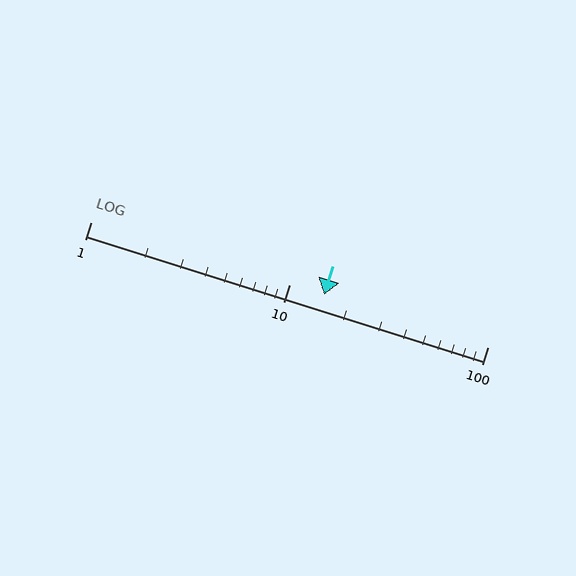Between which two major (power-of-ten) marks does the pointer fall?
The pointer is between 10 and 100.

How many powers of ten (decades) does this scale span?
The scale spans 2 decades, from 1 to 100.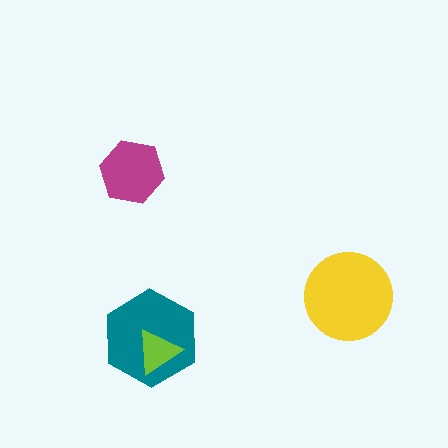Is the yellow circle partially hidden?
No, no other shape covers it.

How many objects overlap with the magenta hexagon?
0 objects overlap with the magenta hexagon.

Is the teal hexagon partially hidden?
Yes, it is partially covered by another shape.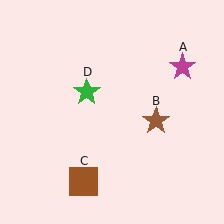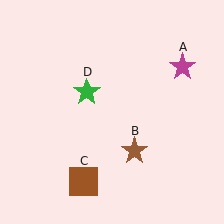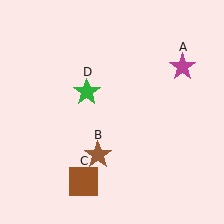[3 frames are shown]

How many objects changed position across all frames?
1 object changed position: brown star (object B).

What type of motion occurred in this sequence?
The brown star (object B) rotated clockwise around the center of the scene.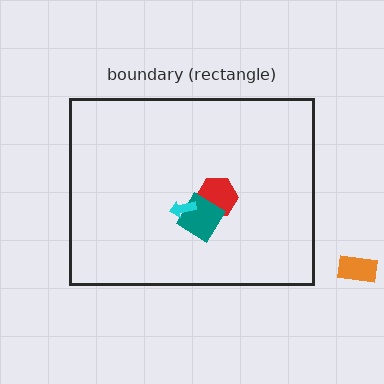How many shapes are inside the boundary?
3 inside, 1 outside.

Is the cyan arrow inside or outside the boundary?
Inside.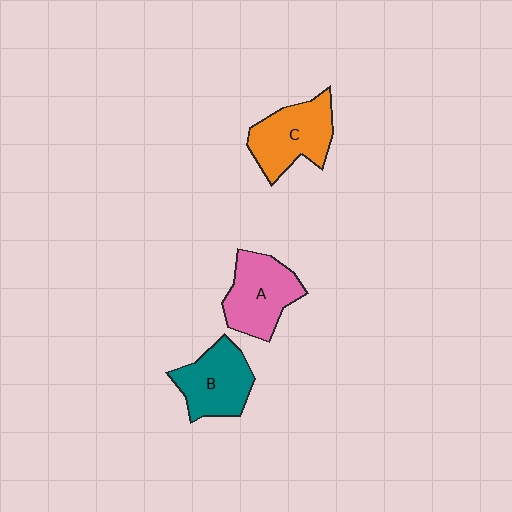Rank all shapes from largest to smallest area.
From largest to smallest: C (orange), A (pink), B (teal).